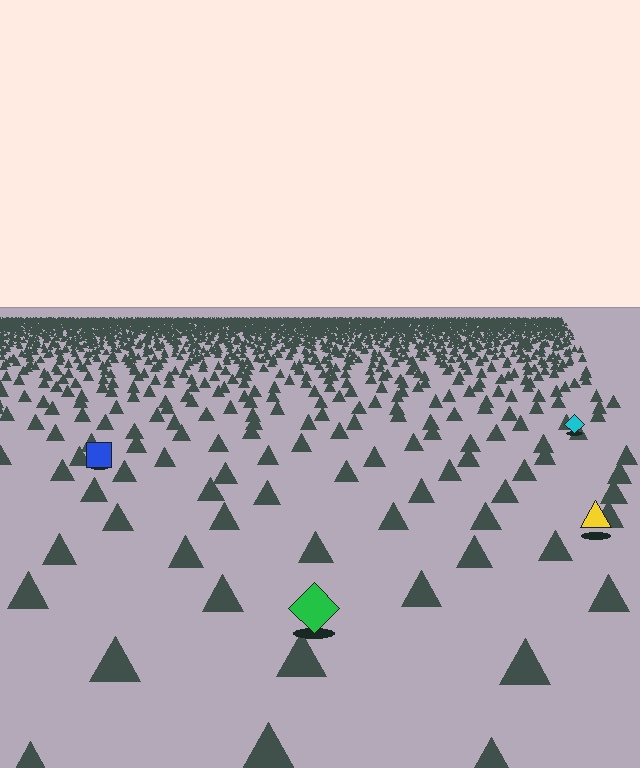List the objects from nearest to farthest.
From nearest to farthest: the green diamond, the yellow triangle, the blue square, the cyan diamond.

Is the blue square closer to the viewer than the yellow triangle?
No. The yellow triangle is closer — you can tell from the texture gradient: the ground texture is coarser near it.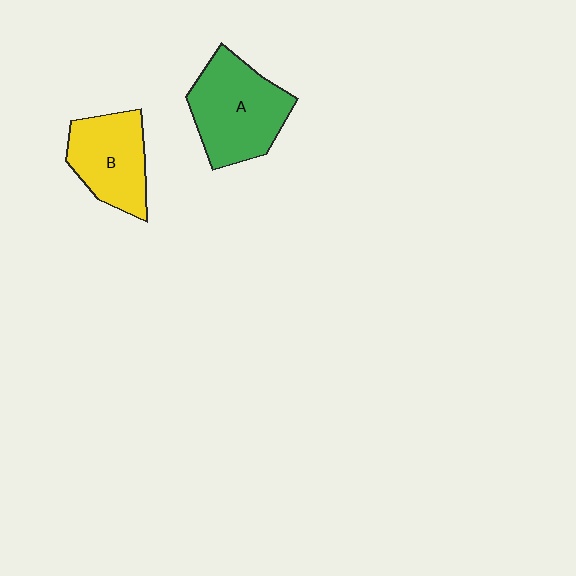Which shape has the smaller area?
Shape B (yellow).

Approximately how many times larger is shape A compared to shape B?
Approximately 1.3 times.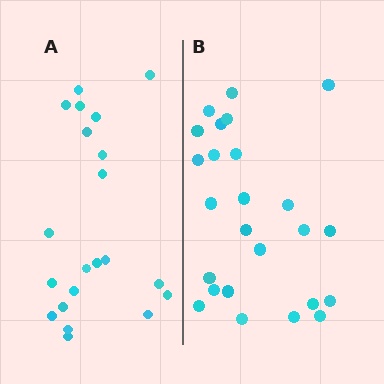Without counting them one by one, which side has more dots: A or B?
Region B (the right region) has more dots.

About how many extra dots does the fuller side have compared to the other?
Region B has about 4 more dots than region A.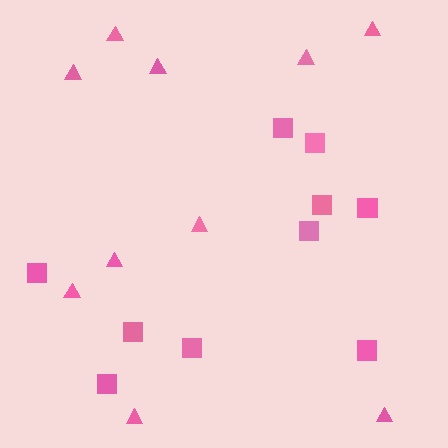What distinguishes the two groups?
There are 2 groups: one group of squares (10) and one group of triangles (10).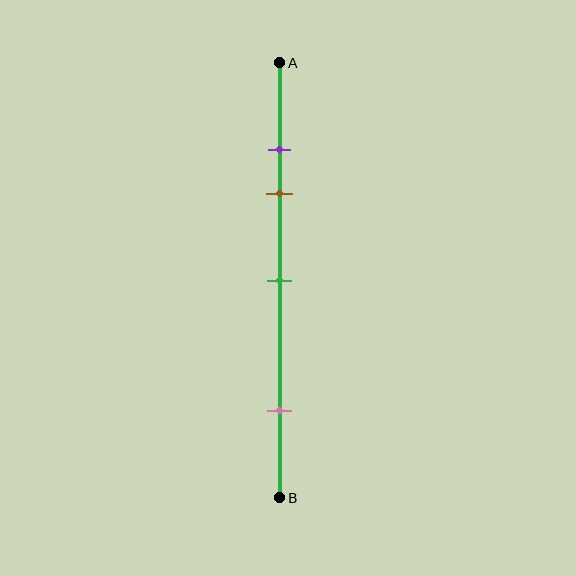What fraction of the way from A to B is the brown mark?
The brown mark is approximately 30% (0.3) of the way from A to B.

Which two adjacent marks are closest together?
The purple and brown marks are the closest adjacent pair.